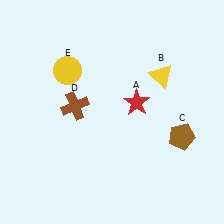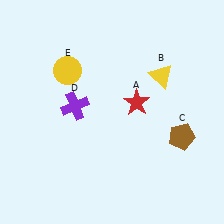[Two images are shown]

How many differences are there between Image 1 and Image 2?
There is 1 difference between the two images.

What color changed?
The cross (D) changed from brown in Image 1 to purple in Image 2.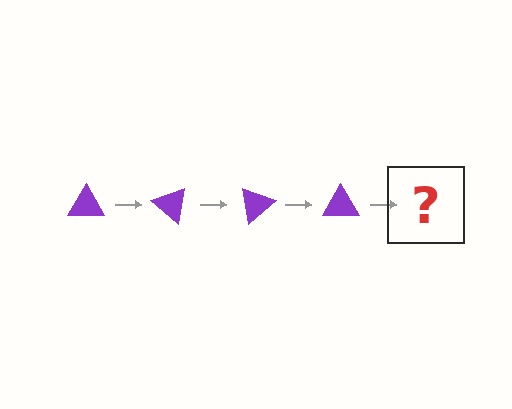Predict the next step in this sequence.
The next step is a purple triangle rotated 160 degrees.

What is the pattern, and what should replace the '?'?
The pattern is that the triangle rotates 40 degrees each step. The '?' should be a purple triangle rotated 160 degrees.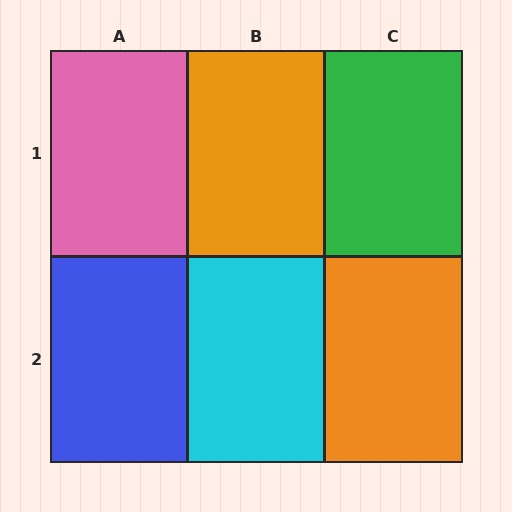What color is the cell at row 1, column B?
Orange.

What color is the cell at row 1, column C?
Green.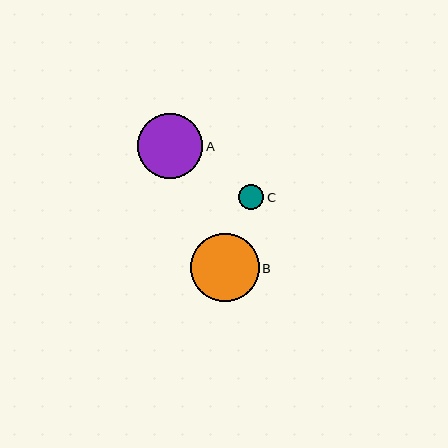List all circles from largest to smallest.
From largest to smallest: B, A, C.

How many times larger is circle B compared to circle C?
Circle B is approximately 2.8 times the size of circle C.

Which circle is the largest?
Circle B is the largest with a size of approximately 69 pixels.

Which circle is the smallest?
Circle C is the smallest with a size of approximately 25 pixels.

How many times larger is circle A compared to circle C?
Circle A is approximately 2.6 times the size of circle C.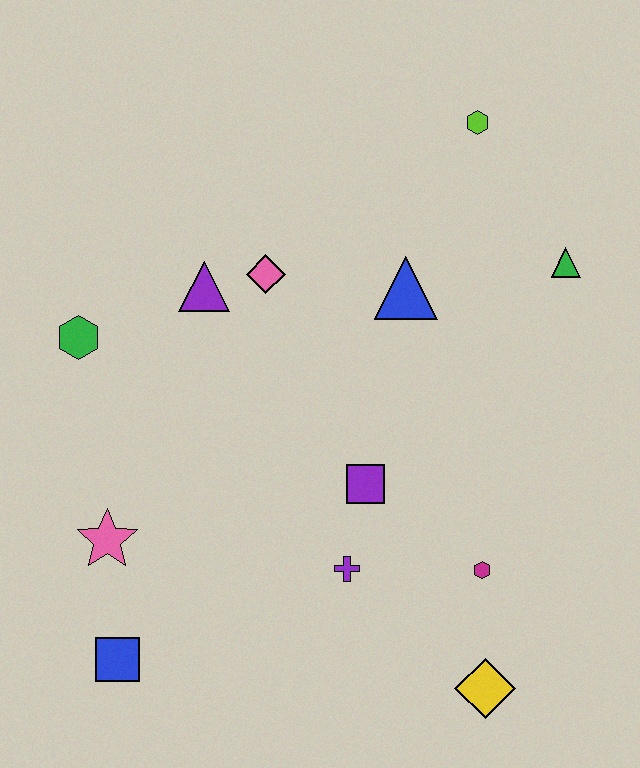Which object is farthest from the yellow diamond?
The lime hexagon is farthest from the yellow diamond.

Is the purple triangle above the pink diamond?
No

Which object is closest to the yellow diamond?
The magenta hexagon is closest to the yellow diamond.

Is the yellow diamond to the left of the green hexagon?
No